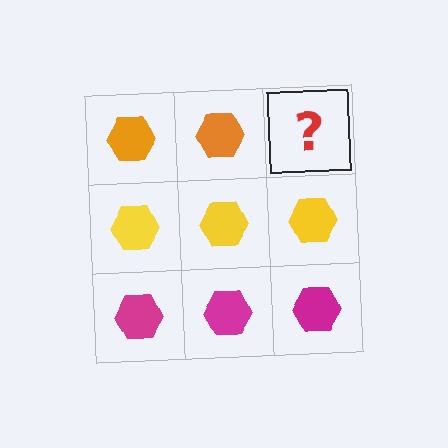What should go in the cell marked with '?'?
The missing cell should contain an orange hexagon.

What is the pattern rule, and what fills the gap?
The rule is that each row has a consistent color. The gap should be filled with an orange hexagon.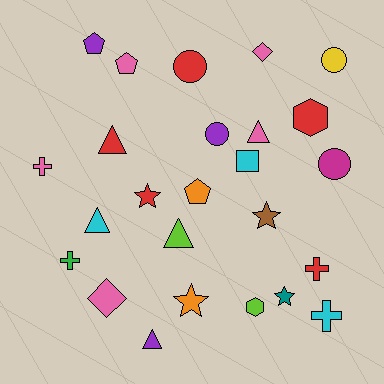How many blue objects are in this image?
There are no blue objects.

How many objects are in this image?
There are 25 objects.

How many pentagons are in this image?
There are 3 pentagons.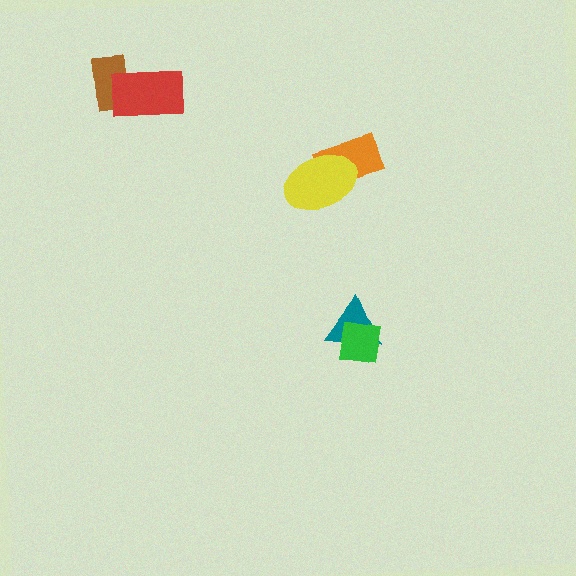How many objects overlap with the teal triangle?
1 object overlaps with the teal triangle.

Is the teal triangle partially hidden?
Yes, it is partially covered by another shape.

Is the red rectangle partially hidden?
No, no other shape covers it.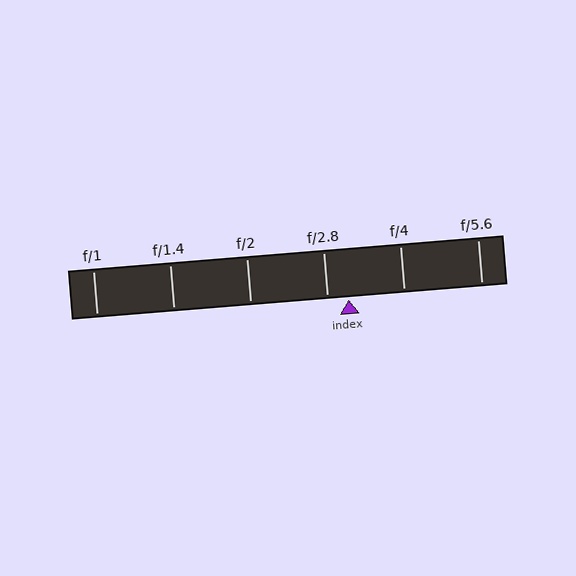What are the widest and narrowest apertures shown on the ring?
The widest aperture shown is f/1 and the narrowest is f/5.6.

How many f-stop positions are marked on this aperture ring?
There are 6 f-stop positions marked.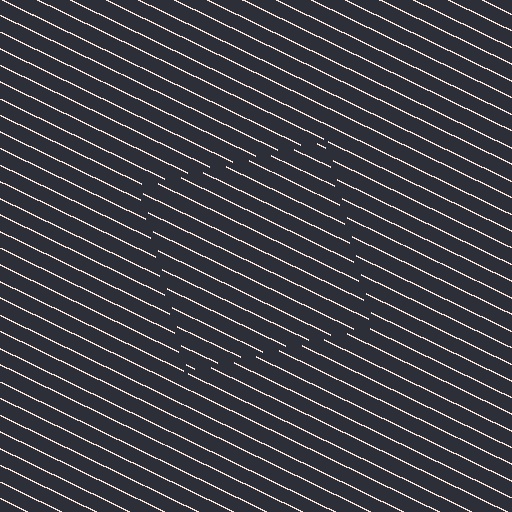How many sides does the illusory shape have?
4 sides — the line-ends trace a square.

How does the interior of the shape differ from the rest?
The interior of the shape contains the same grating, shifted by half a period — the contour is defined by the phase discontinuity where line-ends from the inner and outer gratings abut.